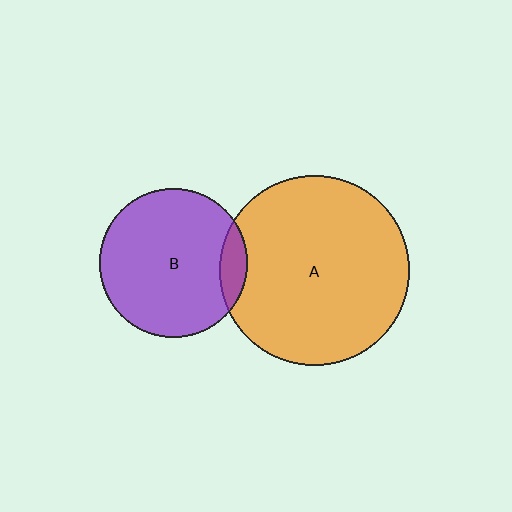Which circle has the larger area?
Circle A (orange).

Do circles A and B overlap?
Yes.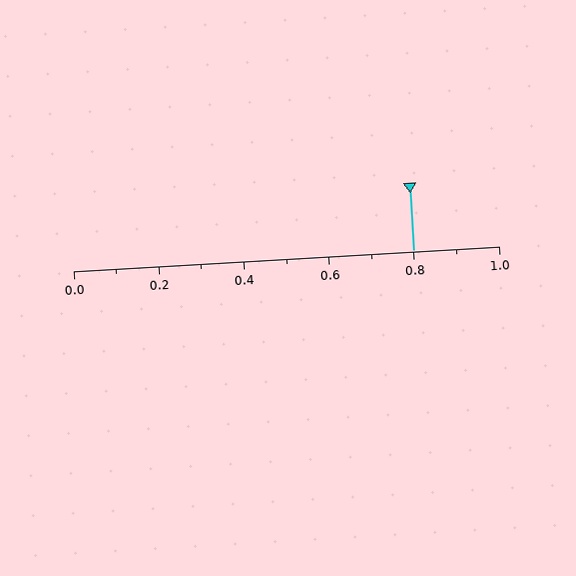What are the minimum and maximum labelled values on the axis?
The axis runs from 0.0 to 1.0.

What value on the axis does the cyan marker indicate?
The marker indicates approximately 0.8.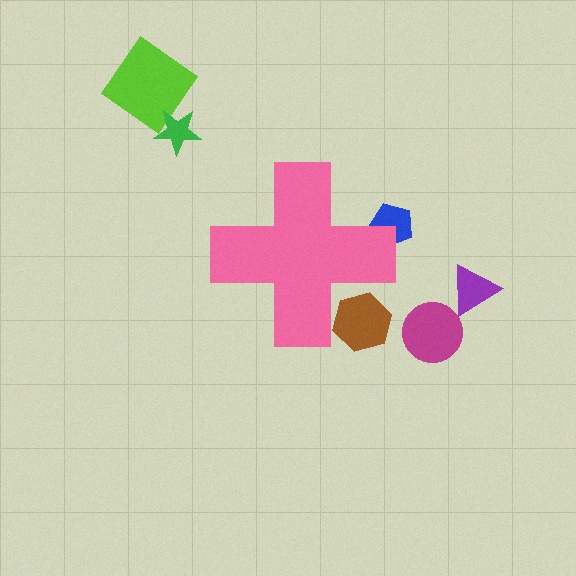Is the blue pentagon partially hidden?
Yes, the blue pentagon is partially hidden behind the pink cross.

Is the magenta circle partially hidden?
No, the magenta circle is fully visible.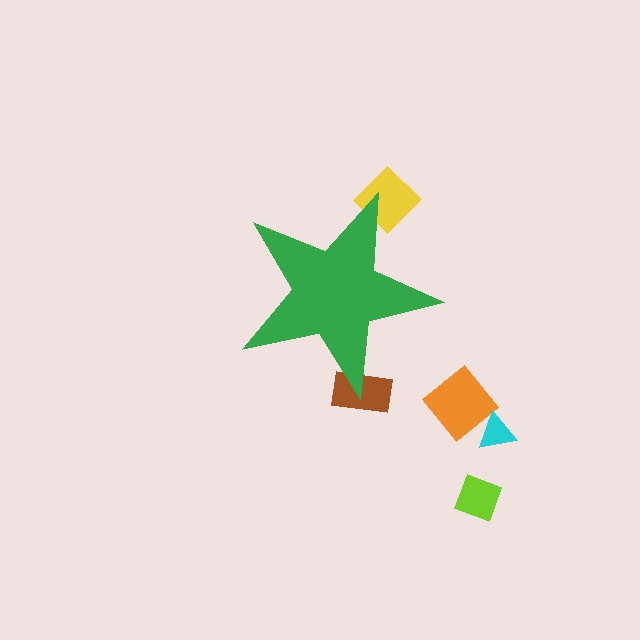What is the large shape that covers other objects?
A green star.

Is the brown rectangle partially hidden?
Yes, the brown rectangle is partially hidden behind the green star.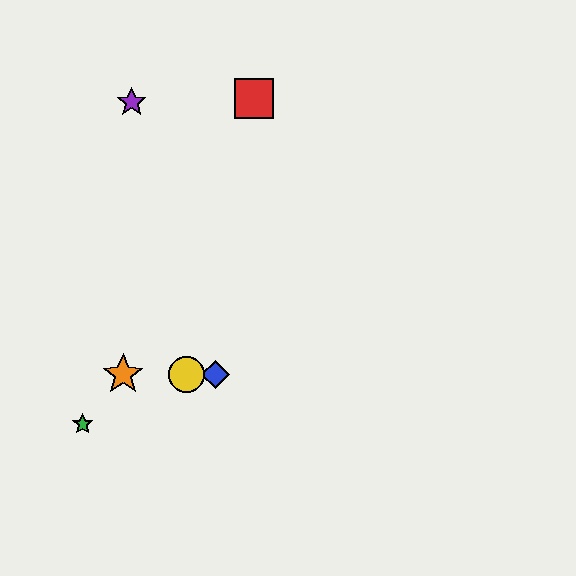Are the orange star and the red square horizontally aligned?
No, the orange star is at y≈374 and the red square is at y≈98.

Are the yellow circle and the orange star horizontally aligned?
Yes, both are at y≈374.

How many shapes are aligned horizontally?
3 shapes (the blue diamond, the yellow circle, the orange star) are aligned horizontally.